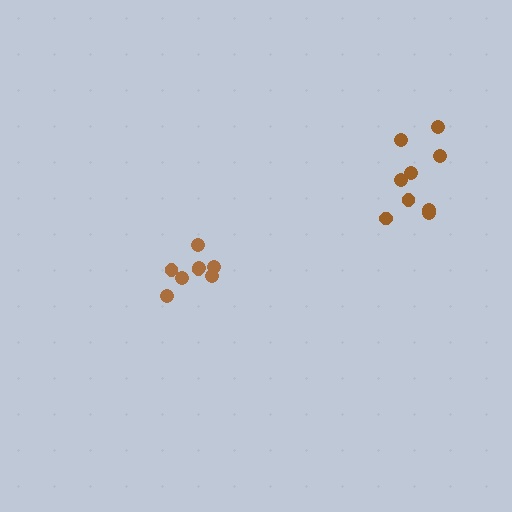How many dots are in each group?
Group 1: 8 dots, Group 2: 9 dots (17 total).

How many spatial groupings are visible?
There are 2 spatial groupings.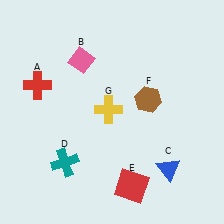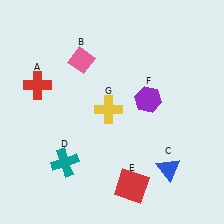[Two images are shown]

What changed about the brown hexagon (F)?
In Image 1, F is brown. In Image 2, it changed to purple.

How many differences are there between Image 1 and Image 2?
There is 1 difference between the two images.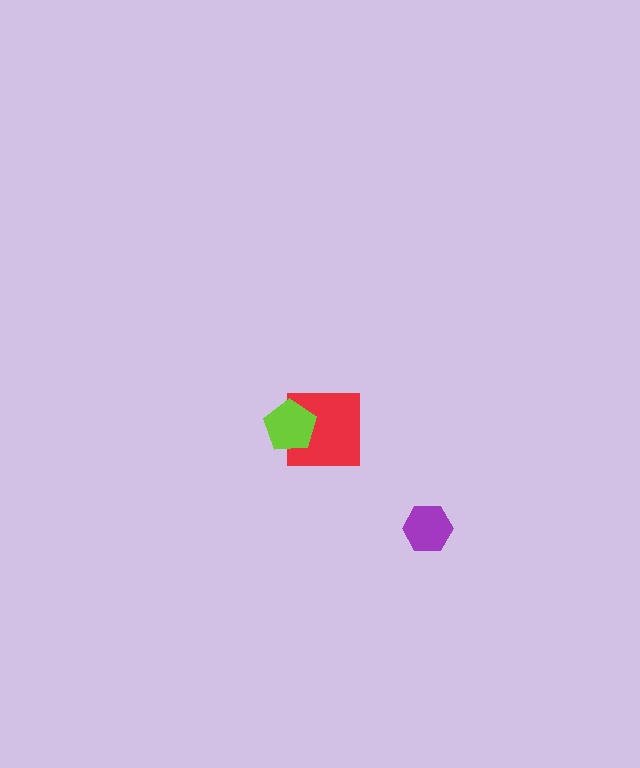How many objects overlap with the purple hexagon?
0 objects overlap with the purple hexagon.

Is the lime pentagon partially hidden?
No, no other shape covers it.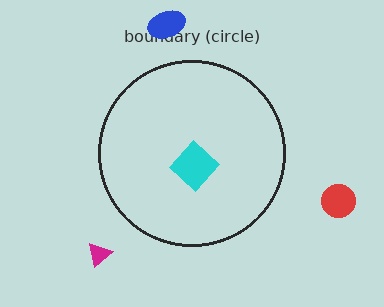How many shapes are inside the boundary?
1 inside, 3 outside.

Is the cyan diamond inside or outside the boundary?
Inside.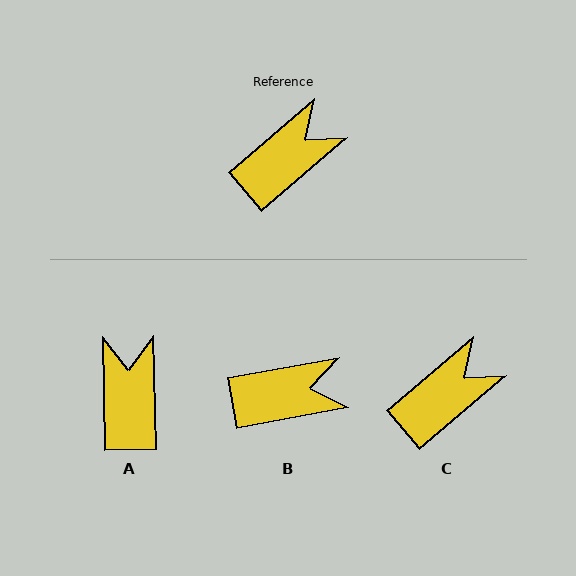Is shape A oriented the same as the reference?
No, it is off by about 51 degrees.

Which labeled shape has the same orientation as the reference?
C.